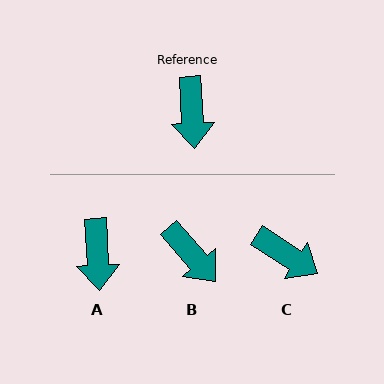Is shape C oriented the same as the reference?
No, it is off by about 54 degrees.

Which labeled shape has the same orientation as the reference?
A.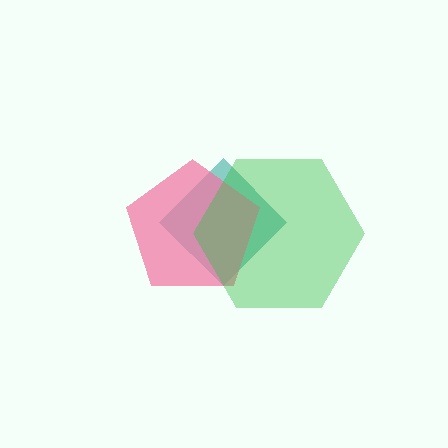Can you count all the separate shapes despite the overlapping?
Yes, there are 3 separate shapes.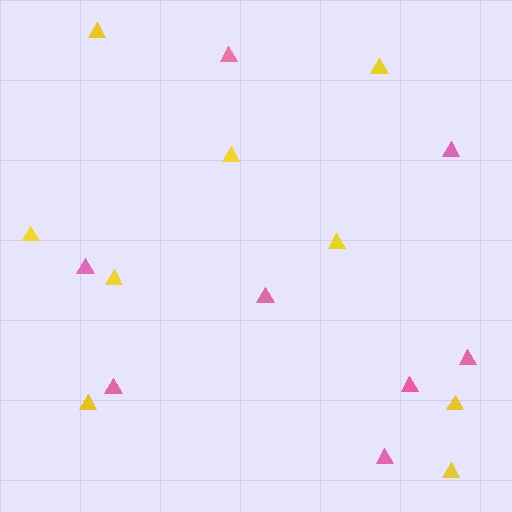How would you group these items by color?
There are 2 groups: one group of pink triangles (8) and one group of yellow triangles (9).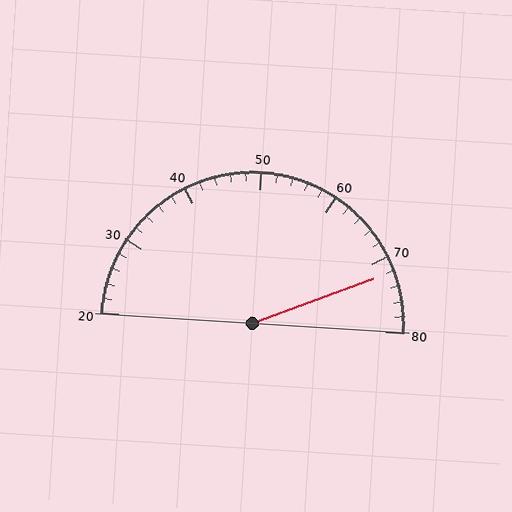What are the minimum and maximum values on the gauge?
The gauge ranges from 20 to 80.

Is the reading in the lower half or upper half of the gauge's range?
The reading is in the upper half of the range (20 to 80).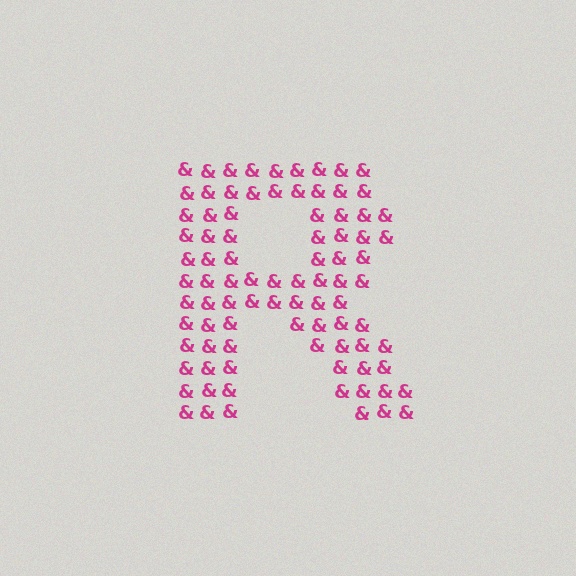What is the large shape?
The large shape is the letter R.